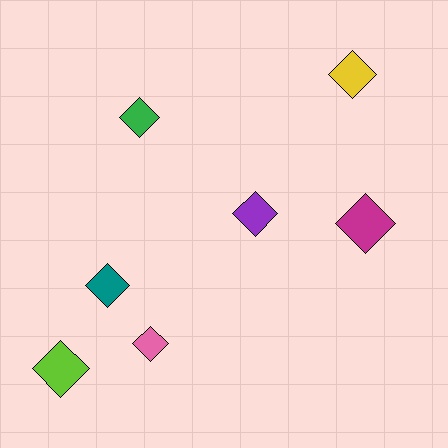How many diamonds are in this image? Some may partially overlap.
There are 7 diamonds.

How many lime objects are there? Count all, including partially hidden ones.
There is 1 lime object.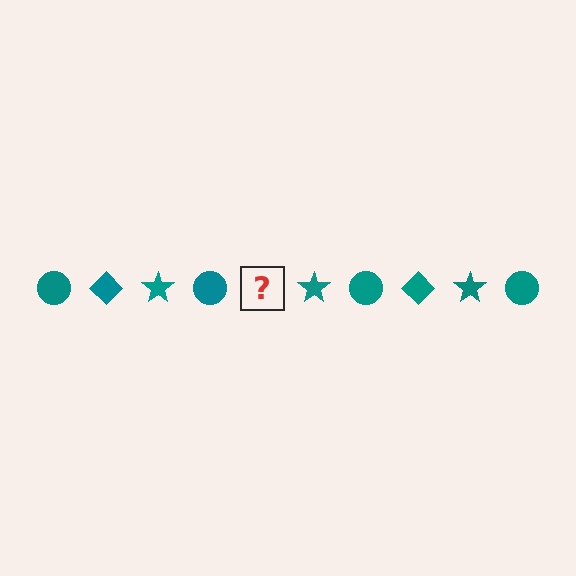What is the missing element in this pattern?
The missing element is a teal diamond.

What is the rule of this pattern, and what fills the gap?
The rule is that the pattern cycles through circle, diamond, star shapes in teal. The gap should be filled with a teal diamond.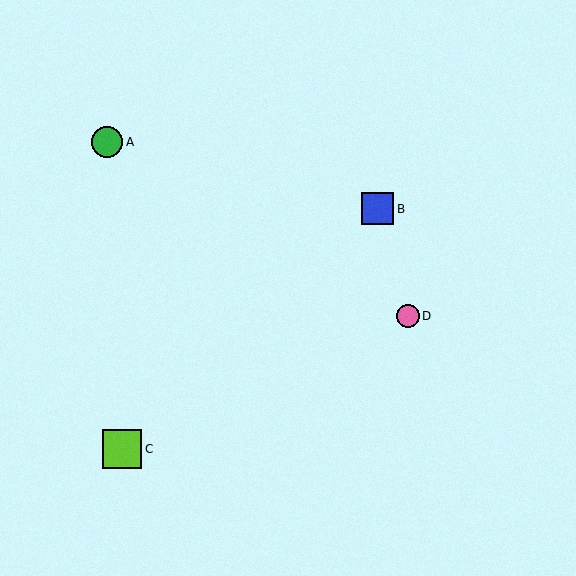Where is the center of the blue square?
The center of the blue square is at (378, 209).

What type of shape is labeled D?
Shape D is a pink circle.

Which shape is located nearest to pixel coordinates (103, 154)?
The green circle (labeled A) at (107, 142) is nearest to that location.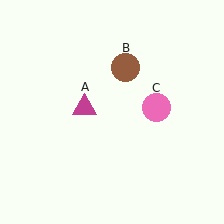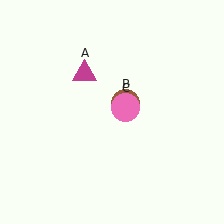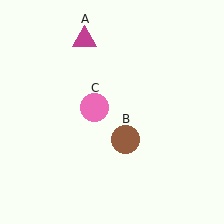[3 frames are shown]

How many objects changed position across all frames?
3 objects changed position: magenta triangle (object A), brown circle (object B), pink circle (object C).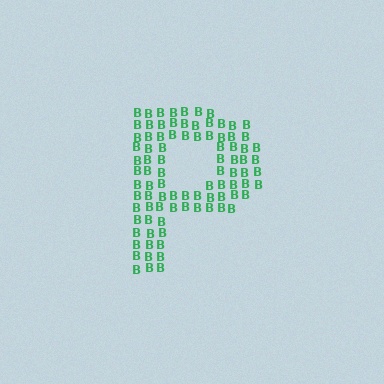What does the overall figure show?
The overall figure shows the letter P.